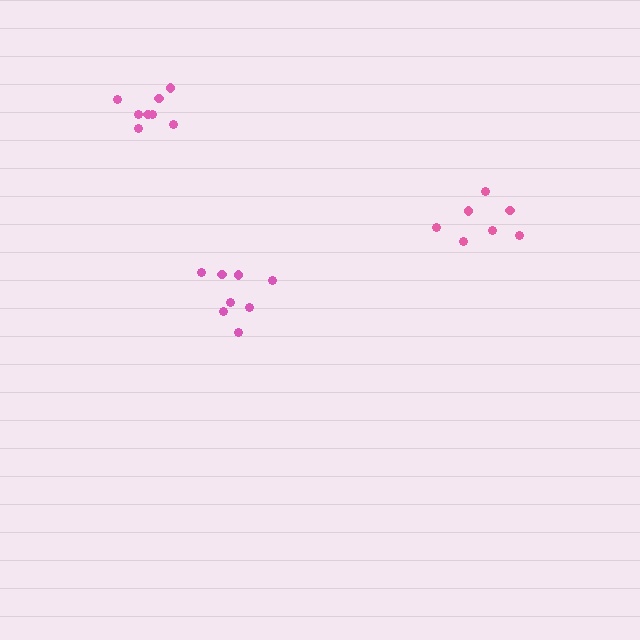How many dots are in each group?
Group 1: 8 dots, Group 2: 7 dots, Group 3: 8 dots (23 total).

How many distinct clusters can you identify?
There are 3 distinct clusters.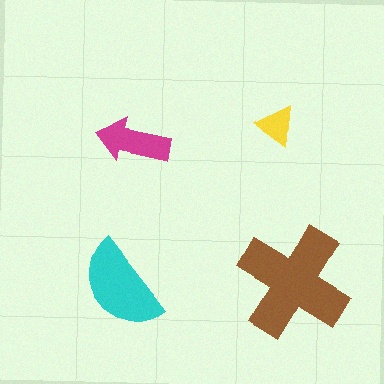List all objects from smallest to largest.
The yellow triangle, the magenta arrow, the cyan semicircle, the brown cross.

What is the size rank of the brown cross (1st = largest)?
1st.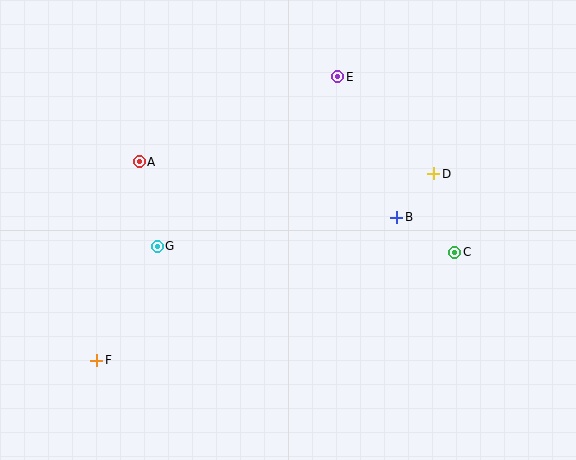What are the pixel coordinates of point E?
Point E is at (338, 77).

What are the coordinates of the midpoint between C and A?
The midpoint between C and A is at (297, 207).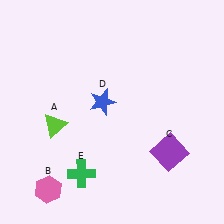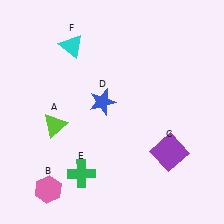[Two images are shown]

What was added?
A cyan triangle (F) was added in Image 2.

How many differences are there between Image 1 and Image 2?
There is 1 difference between the two images.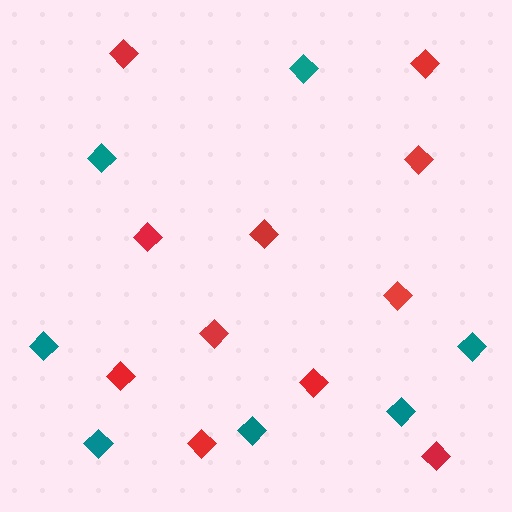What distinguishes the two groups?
There are 2 groups: one group of red diamonds (11) and one group of teal diamonds (7).